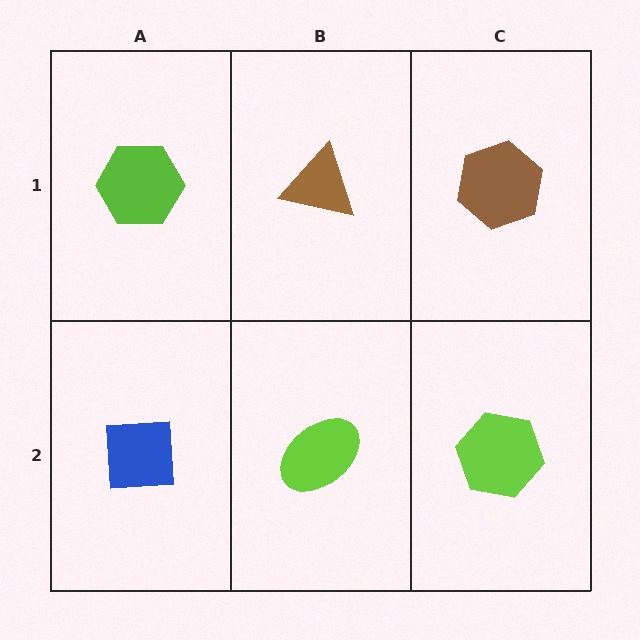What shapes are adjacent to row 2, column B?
A brown triangle (row 1, column B), a blue square (row 2, column A), a lime hexagon (row 2, column C).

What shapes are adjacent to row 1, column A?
A blue square (row 2, column A), a brown triangle (row 1, column B).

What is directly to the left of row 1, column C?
A brown triangle.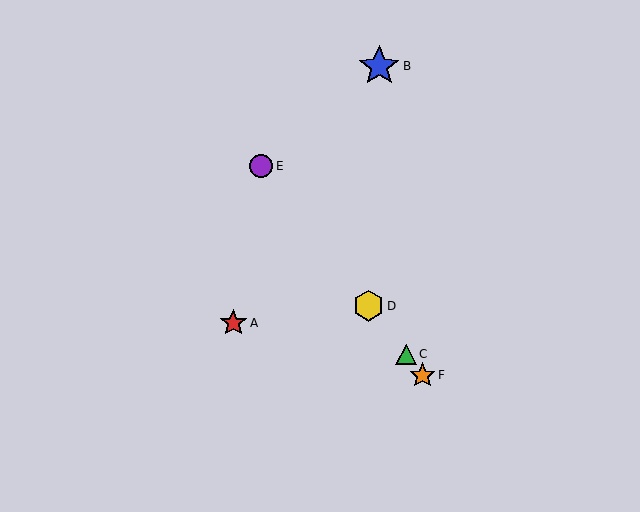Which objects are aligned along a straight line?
Objects C, D, E, F are aligned along a straight line.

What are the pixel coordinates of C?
Object C is at (406, 354).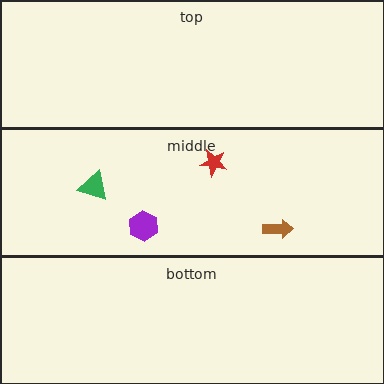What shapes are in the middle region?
The purple hexagon, the brown arrow, the red star, the green triangle.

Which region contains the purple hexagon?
The middle region.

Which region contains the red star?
The middle region.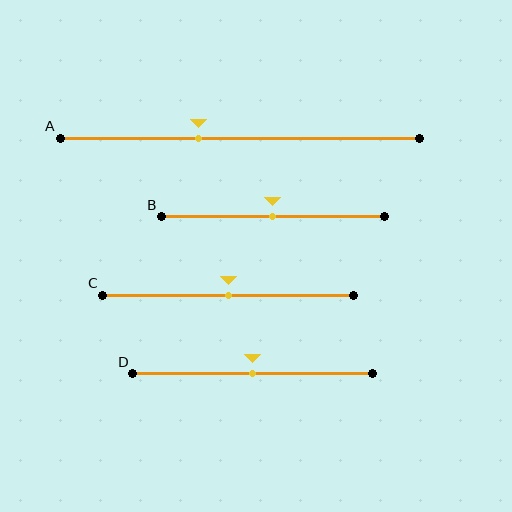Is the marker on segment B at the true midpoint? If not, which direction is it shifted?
Yes, the marker on segment B is at the true midpoint.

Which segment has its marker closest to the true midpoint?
Segment B has its marker closest to the true midpoint.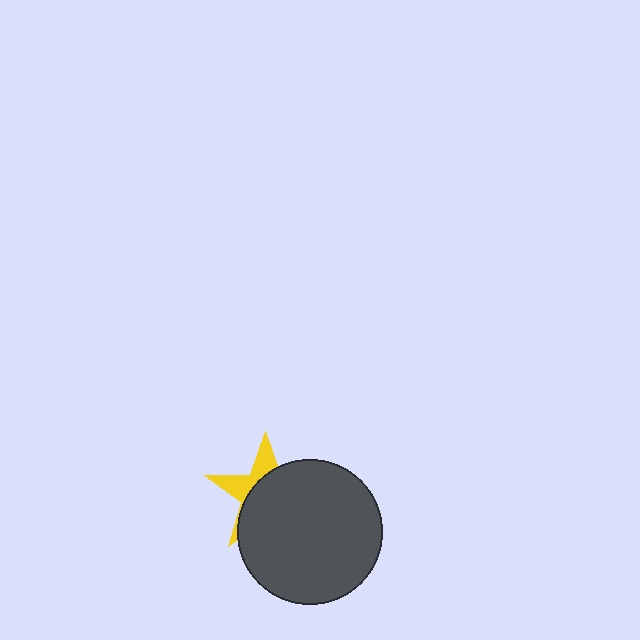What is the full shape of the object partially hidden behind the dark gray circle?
The partially hidden object is a yellow star.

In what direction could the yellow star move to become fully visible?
The yellow star could move toward the upper-left. That would shift it out from behind the dark gray circle entirely.